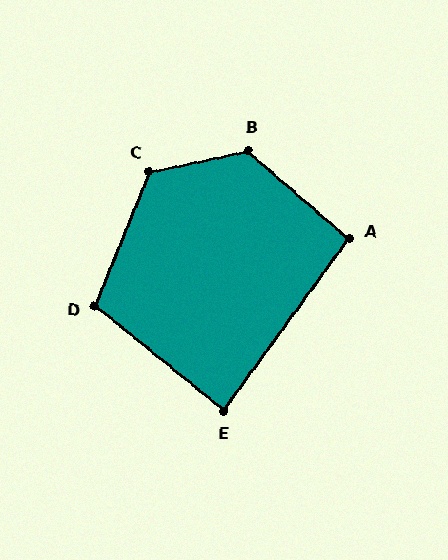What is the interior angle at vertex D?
Approximately 107 degrees (obtuse).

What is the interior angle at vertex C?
Approximately 124 degrees (obtuse).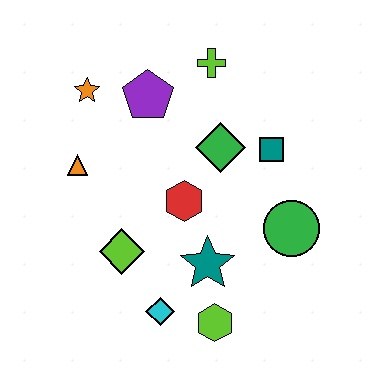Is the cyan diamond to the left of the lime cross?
Yes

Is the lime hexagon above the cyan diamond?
No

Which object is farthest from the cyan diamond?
The lime cross is farthest from the cyan diamond.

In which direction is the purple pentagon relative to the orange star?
The purple pentagon is to the right of the orange star.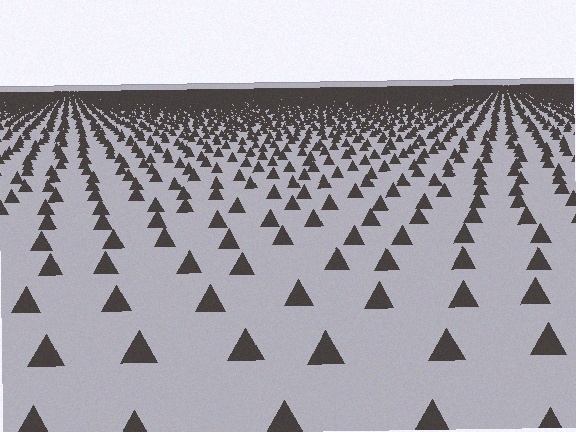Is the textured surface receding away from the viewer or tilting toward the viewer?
The surface is receding away from the viewer. Texture elements get smaller and denser toward the top.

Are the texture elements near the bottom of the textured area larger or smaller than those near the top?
Larger. Near the bottom, elements are closer to the viewer and appear at a bigger on-screen size.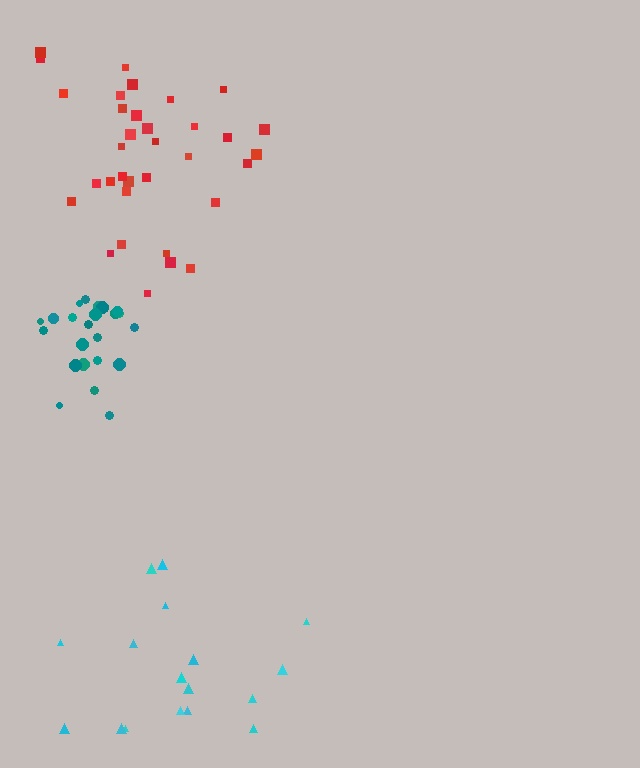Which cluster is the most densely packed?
Teal.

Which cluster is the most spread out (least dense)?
Cyan.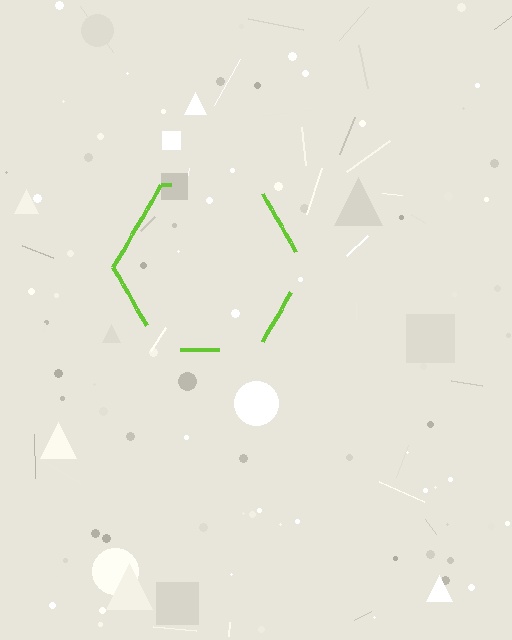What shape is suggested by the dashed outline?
The dashed outline suggests a hexagon.